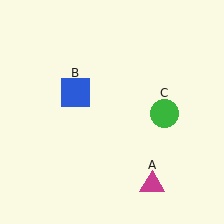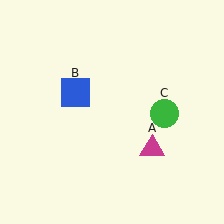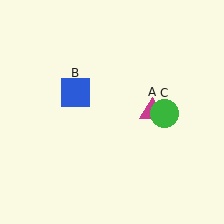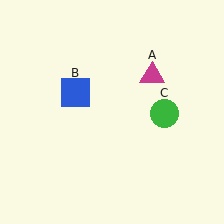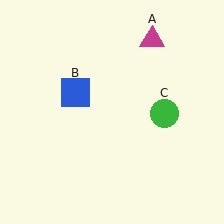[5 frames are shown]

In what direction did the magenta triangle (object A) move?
The magenta triangle (object A) moved up.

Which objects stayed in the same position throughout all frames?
Blue square (object B) and green circle (object C) remained stationary.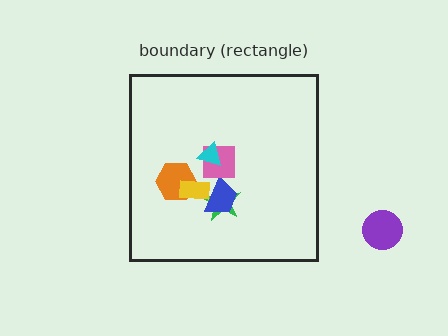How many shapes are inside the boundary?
6 inside, 1 outside.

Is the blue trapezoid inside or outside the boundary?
Inside.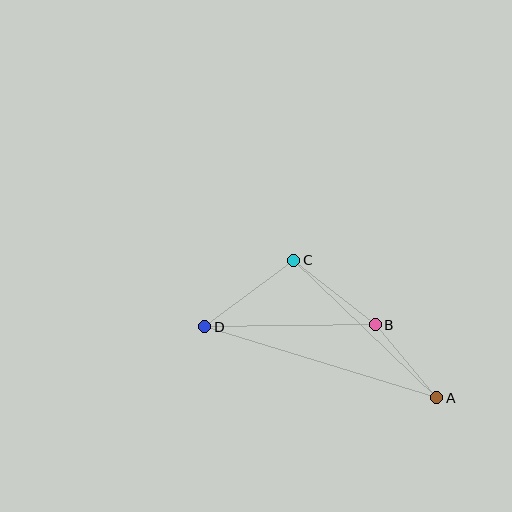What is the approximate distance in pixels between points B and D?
The distance between B and D is approximately 171 pixels.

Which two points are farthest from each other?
Points A and D are farthest from each other.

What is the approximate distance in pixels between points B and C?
The distance between B and C is approximately 104 pixels.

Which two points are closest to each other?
Points A and B are closest to each other.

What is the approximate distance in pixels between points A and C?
The distance between A and C is approximately 198 pixels.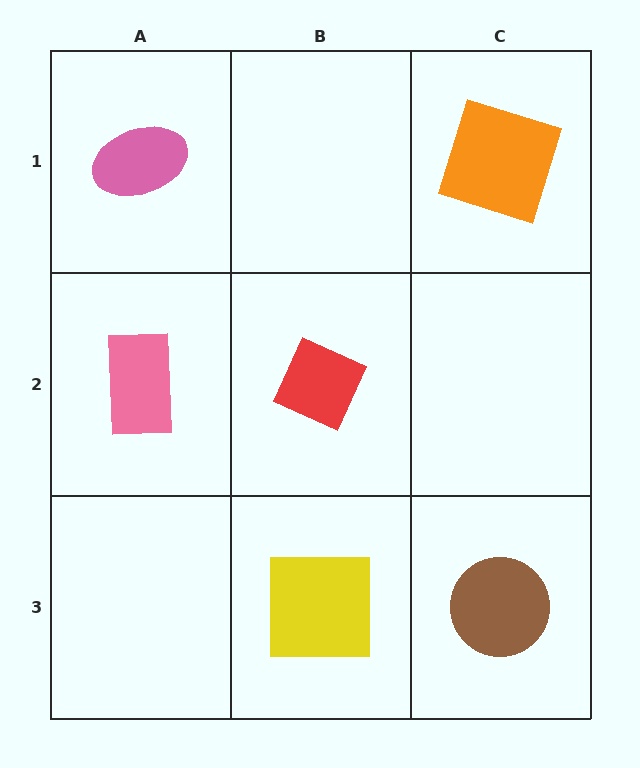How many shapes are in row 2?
2 shapes.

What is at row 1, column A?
A pink ellipse.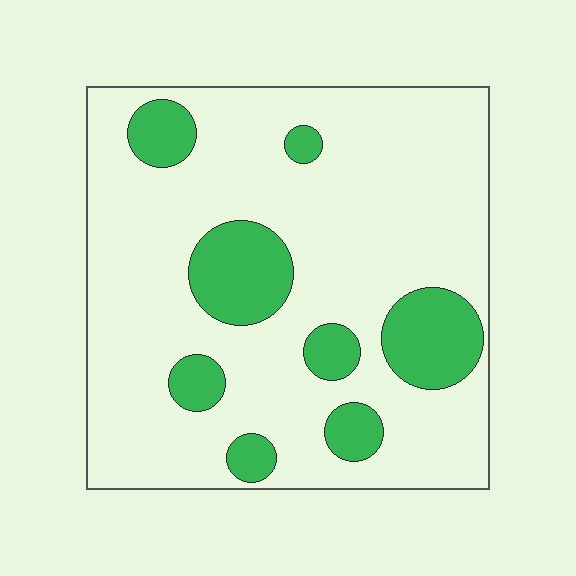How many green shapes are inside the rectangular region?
8.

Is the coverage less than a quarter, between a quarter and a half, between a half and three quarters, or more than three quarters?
Less than a quarter.